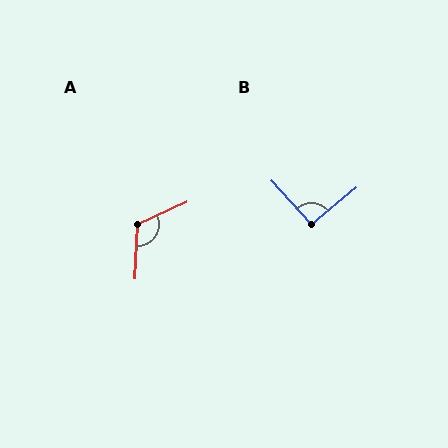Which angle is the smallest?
B, at approximately 92 degrees.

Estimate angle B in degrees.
Approximately 92 degrees.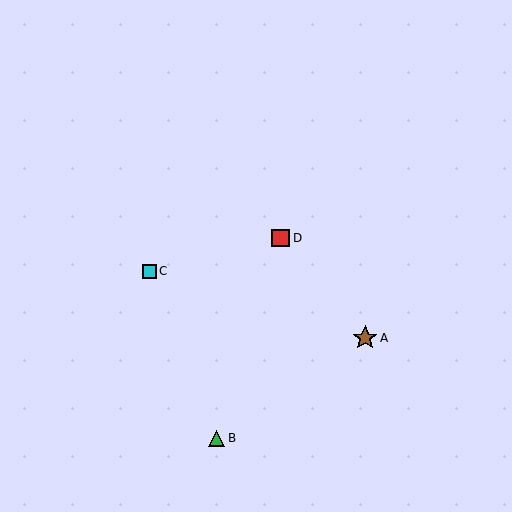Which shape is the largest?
The brown star (labeled A) is the largest.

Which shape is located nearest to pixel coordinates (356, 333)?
The brown star (labeled A) at (365, 338) is nearest to that location.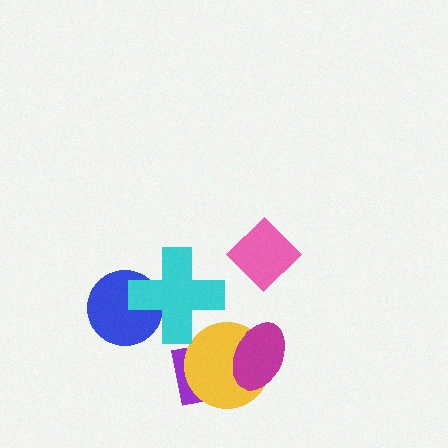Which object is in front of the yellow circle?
The magenta ellipse is in front of the yellow circle.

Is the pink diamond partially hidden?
No, no other shape covers it.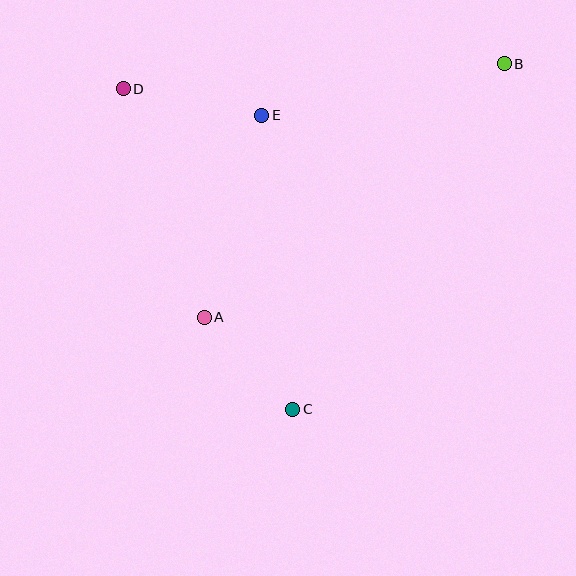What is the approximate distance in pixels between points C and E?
The distance between C and E is approximately 295 pixels.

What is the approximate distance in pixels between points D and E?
The distance between D and E is approximately 141 pixels.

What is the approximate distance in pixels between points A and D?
The distance between A and D is approximately 242 pixels.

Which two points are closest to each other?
Points A and C are closest to each other.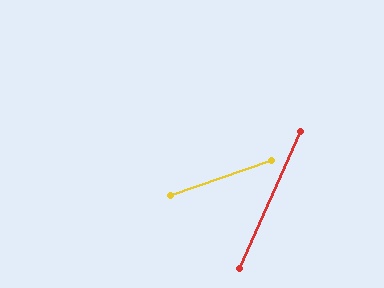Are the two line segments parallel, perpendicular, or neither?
Neither parallel nor perpendicular — they differ by about 47°.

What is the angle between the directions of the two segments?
Approximately 47 degrees.